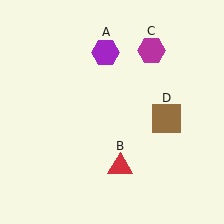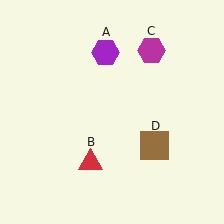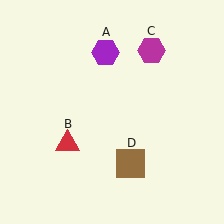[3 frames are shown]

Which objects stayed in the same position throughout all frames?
Purple hexagon (object A) and magenta hexagon (object C) remained stationary.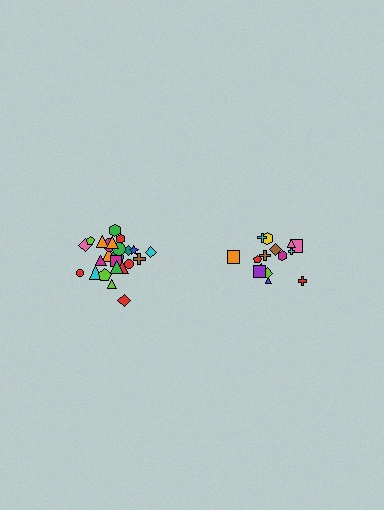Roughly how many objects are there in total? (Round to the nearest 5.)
Roughly 40 objects in total.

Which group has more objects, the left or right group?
The left group.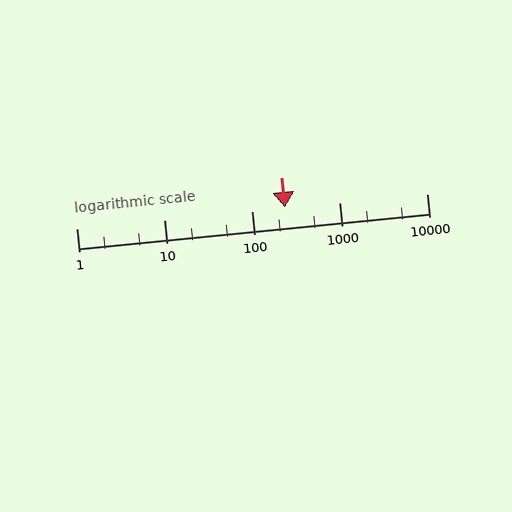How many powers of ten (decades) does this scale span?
The scale spans 4 decades, from 1 to 10000.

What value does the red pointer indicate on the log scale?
The pointer indicates approximately 240.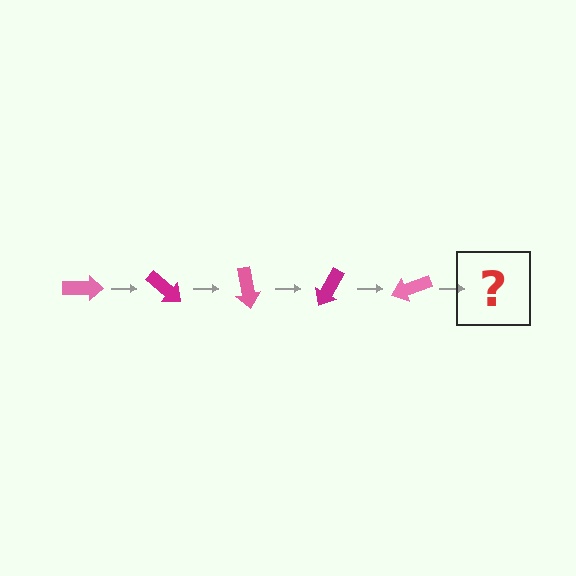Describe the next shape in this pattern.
It should be a magenta arrow, rotated 200 degrees from the start.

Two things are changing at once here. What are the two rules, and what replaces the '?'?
The two rules are that it rotates 40 degrees each step and the color cycles through pink and magenta. The '?' should be a magenta arrow, rotated 200 degrees from the start.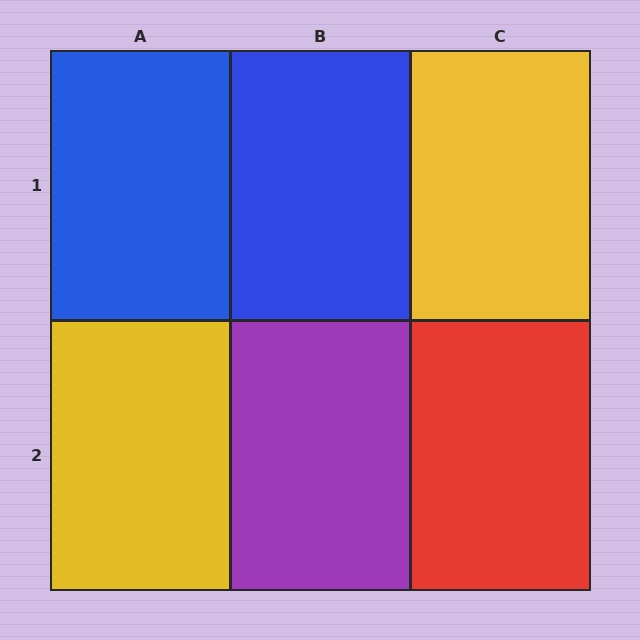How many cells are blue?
2 cells are blue.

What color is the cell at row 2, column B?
Purple.